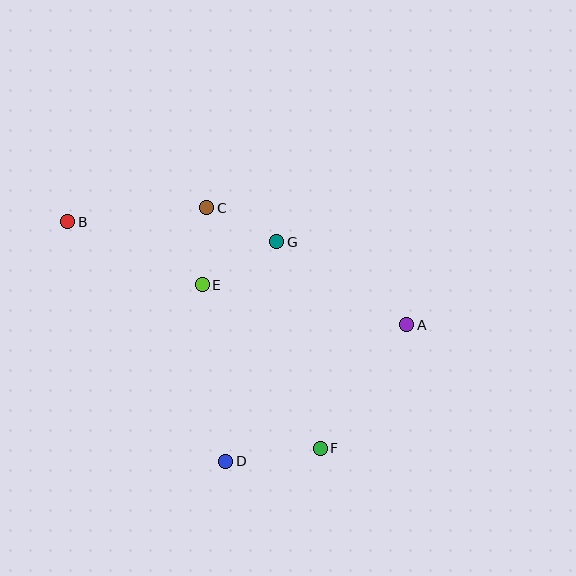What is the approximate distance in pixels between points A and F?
The distance between A and F is approximately 151 pixels.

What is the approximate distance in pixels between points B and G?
The distance between B and G is approximately 210 pixels.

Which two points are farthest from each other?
Points A and B are farthest from each other.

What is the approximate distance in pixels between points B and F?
The distance between B and F is approximately 339 pixels.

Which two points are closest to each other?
Points C and E are closest to each other.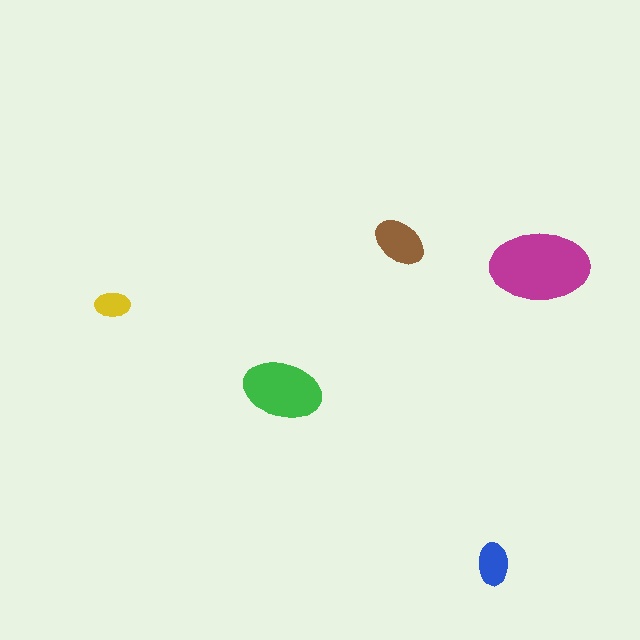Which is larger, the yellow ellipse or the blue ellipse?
The blue one.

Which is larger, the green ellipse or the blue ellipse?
The green one.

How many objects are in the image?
There are 5 objects in the image.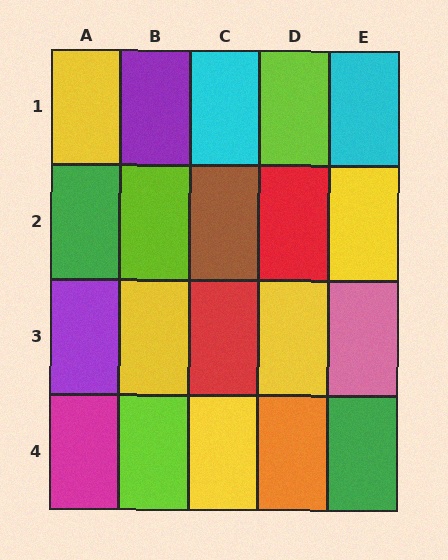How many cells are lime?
3 cells are lime.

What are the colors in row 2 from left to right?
Green, lime, brown, red, yellow.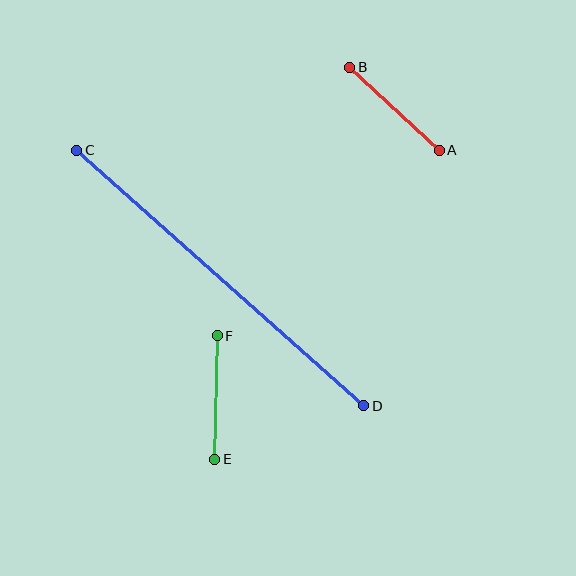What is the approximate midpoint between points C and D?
The midpoint is at approximately (220, 278) pixels.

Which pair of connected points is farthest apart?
Points C and D are farthest apart.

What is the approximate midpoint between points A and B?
The midpoint is at approximately (395, 109) pixels.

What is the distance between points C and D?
The distance is approximately 384 pixels.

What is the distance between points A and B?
The distance is approximately 122 pixels.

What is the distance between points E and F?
The distance is approximately 124 pixels.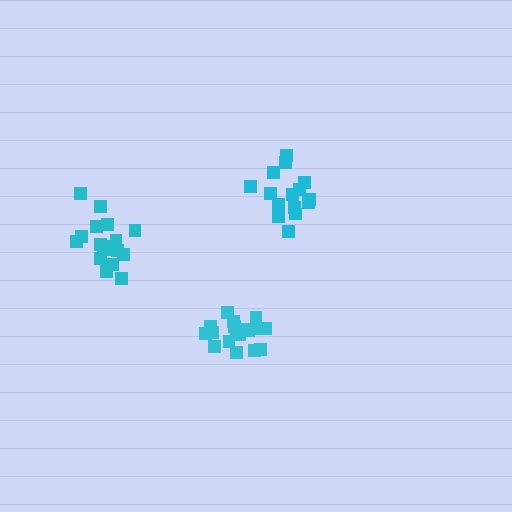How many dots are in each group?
Group 1: 17 dots, Group 2: 18 dots, Group 3: 15 dots (50 total).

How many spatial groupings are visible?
There are 3 spatial groupings.